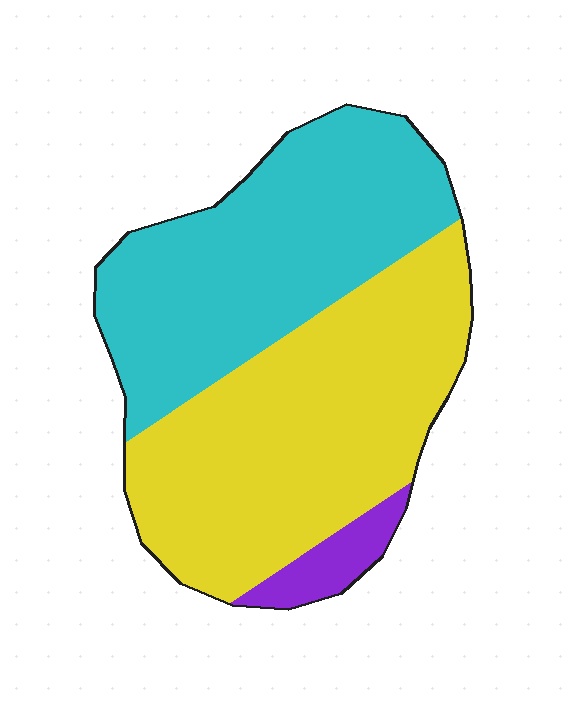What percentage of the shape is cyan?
Cyan covers around 45% of the shape.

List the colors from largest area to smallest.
From largest to smallest: yellow, cyan, purple.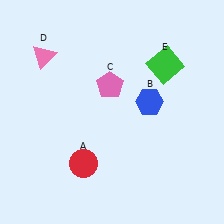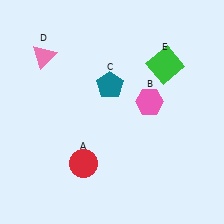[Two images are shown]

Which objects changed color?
B changed from blue to pink. C changed from pink to teal.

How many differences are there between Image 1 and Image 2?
There are 2 differences between the two images.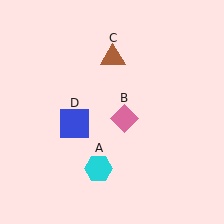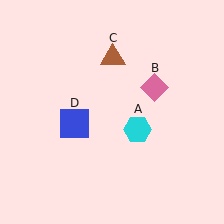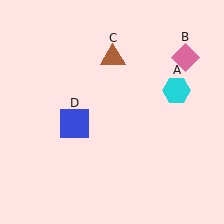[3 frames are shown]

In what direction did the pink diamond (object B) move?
The pink diamond (object B) moved up and to the right.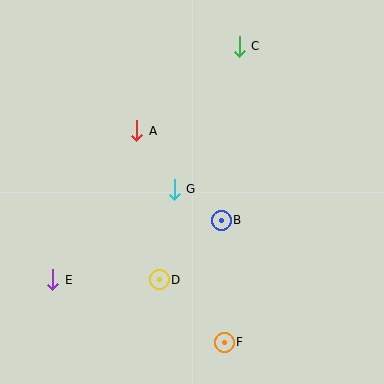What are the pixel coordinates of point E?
Point E is at (53, 280).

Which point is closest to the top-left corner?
Point A is closest to the top-left corner.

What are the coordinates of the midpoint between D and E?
The midpoint between D and E is at (106, 280).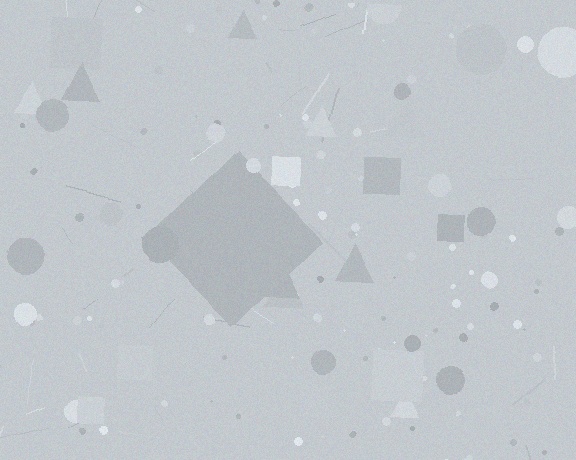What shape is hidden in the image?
A diamond is hidden in the image.